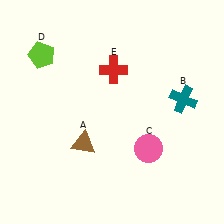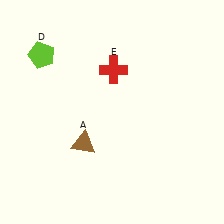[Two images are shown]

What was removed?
The pink circle (C), the teal cross (B) were removed in Image 2.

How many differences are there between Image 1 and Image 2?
There are 2 differences between the two images.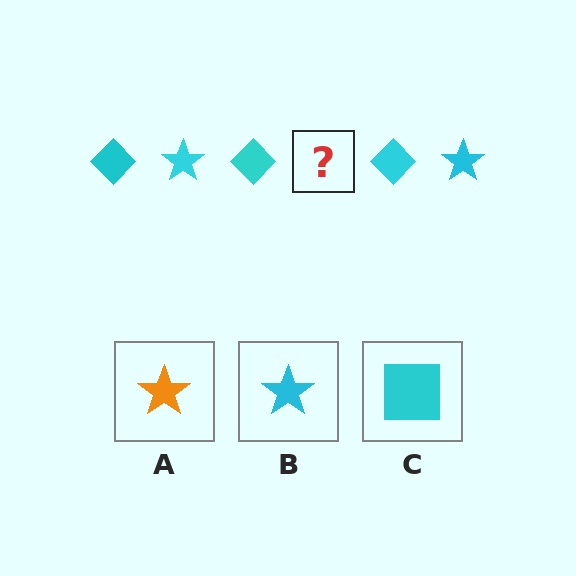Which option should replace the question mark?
Option B.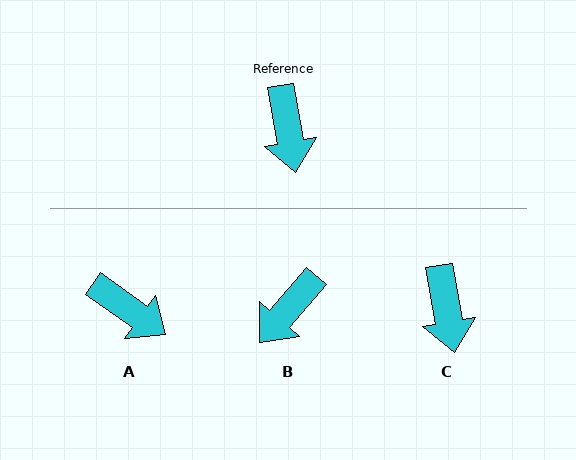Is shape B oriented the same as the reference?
No, it is off by about 51 degrees.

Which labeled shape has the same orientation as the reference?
C.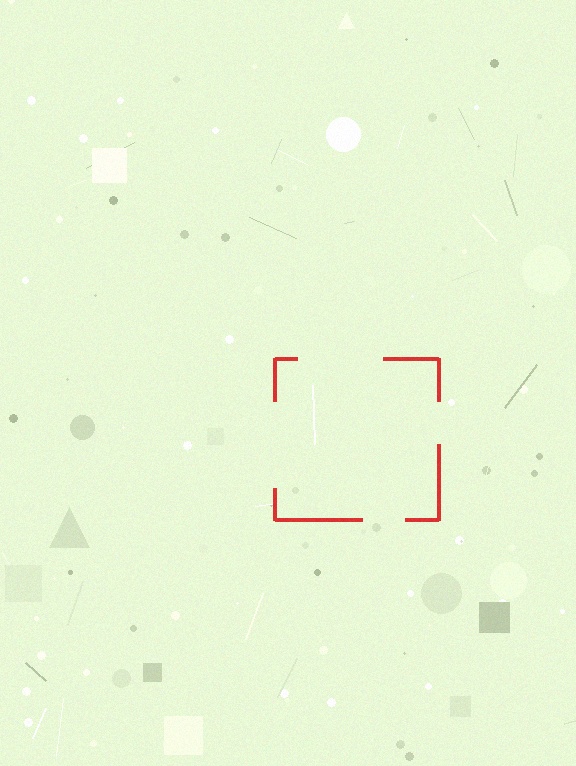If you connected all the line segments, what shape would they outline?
They would outline a square.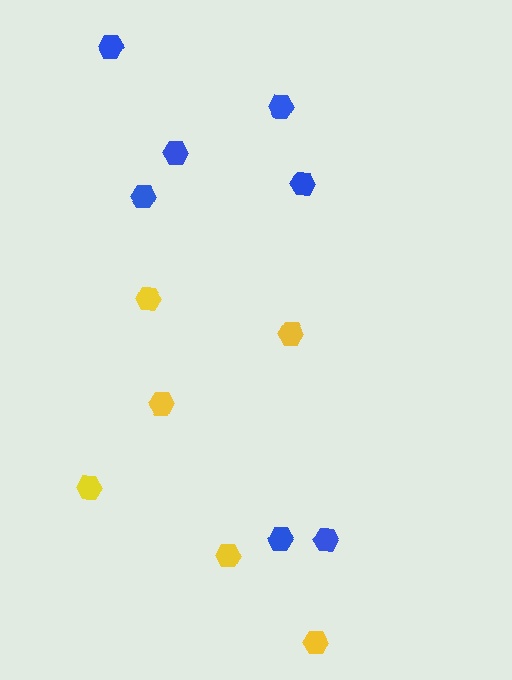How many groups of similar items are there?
There are 2 groups: one group of blue hexagons (7) and one group of yellow hexagons (6).